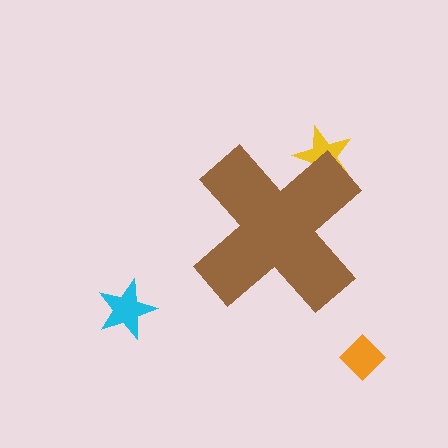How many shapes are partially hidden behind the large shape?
1 shape is partially hidden.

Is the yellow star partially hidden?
Yes, the yellow star is partially hidden behind the brown cross.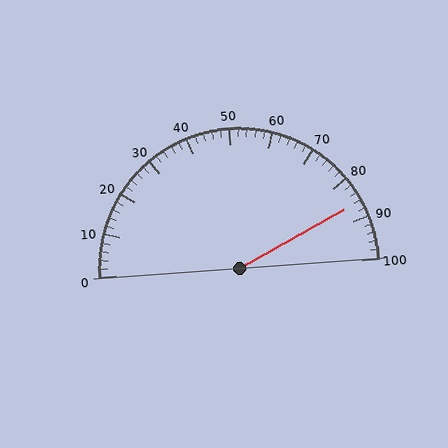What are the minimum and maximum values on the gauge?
The gauge ranges from 0 to 100.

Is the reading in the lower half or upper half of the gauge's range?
The reading is in the upper half of the range (0 to 100).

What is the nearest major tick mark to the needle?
The nearest major tick mark is 90.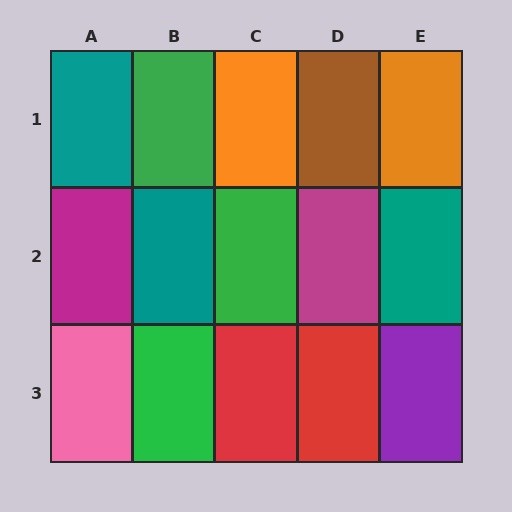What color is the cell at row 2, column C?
Green.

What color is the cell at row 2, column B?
Teal.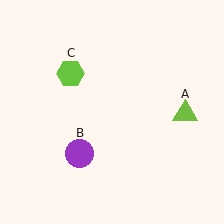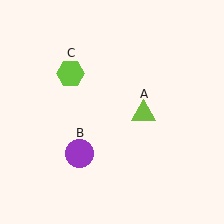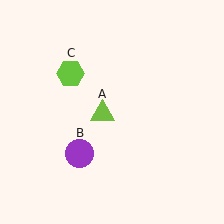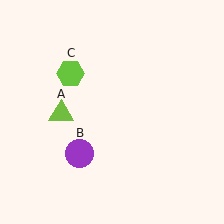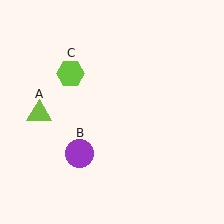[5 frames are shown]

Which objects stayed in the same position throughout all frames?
Purple circle (object B) and lime hexagon (object C) remained stationary.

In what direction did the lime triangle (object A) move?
The lime triangle (object A) moved left.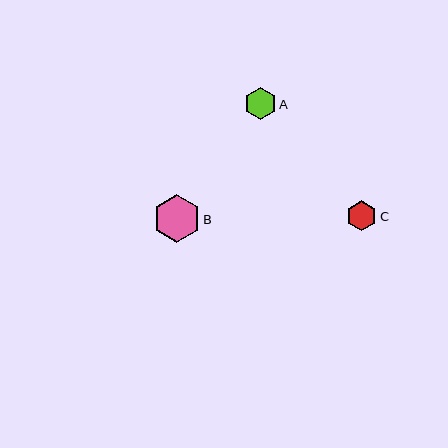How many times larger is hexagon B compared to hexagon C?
Hexagon B is approximately 1.6 times the size of hexagon C.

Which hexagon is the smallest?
Hexagon C is the smallest with a size of approximately 30 pixels.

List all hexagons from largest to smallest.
From largest to smallest: B, A, C.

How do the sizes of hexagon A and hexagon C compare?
Hexagon A and hexagon C are approximately the same size.